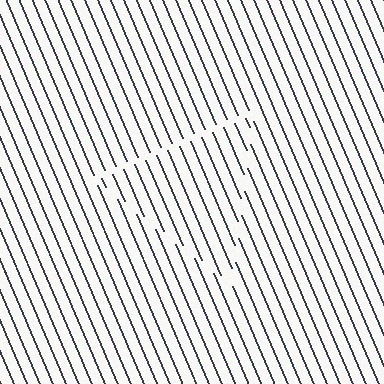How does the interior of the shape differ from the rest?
The interior of the shape contains the same grating, shifted by half a period — the contour is defined by the phase discontinuity where line-ends from the inner and outer gratings abut.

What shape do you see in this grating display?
An illusory triangle. The interior of the shape contains the same grating, shifted by half a period — the contour is defined by the phase discontinuity where line-ends from the inner and outer gratings abut.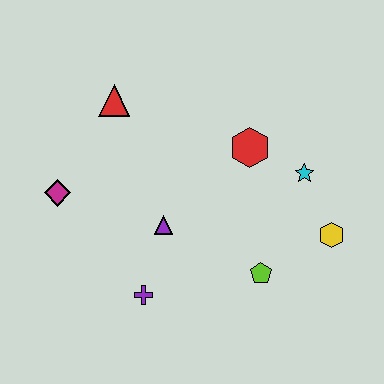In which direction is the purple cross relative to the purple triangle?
The purple cross is below the purple triangle.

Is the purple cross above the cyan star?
No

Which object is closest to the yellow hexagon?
The cyan star is closest to the yellow hexagon.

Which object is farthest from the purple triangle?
The yellow hexagon is farthest from the purple triangle.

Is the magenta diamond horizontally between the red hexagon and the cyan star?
No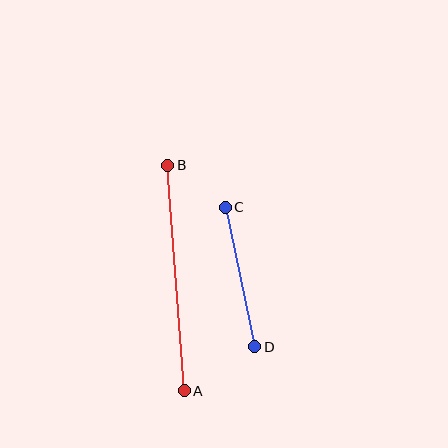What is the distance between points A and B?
The distance is approximately 226 pixels.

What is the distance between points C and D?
The distance is approximately 143 pixels.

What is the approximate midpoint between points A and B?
The midpoint is at approximately (176, 278) pixels.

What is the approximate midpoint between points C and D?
The midpoint is at approximately (240, 277) pixels.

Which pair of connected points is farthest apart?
Points A and B are farthest apart.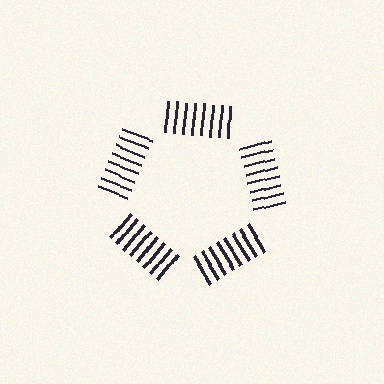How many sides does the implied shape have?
5 sides — the line-ends trace a pentagon.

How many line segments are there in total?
40 — 8 along each of the 5 edges.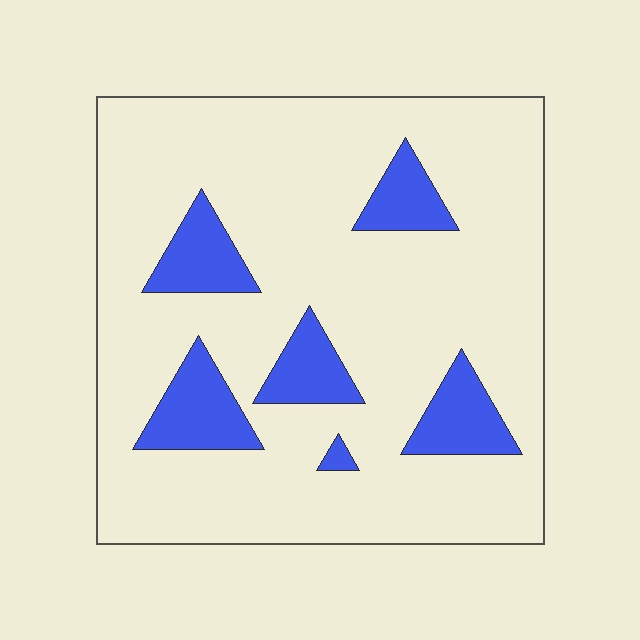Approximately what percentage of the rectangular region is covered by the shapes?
Approximately 15%.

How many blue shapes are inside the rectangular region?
6.